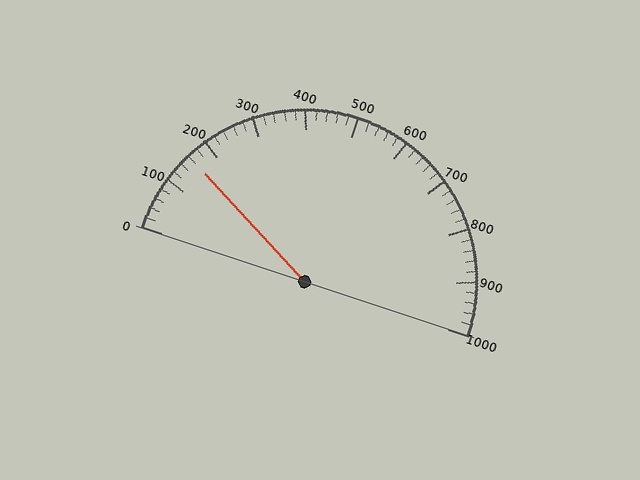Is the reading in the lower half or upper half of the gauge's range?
The reading is in the lower half of the range (0 to 1000).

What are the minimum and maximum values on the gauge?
The gauge ranges from 0 to 1000.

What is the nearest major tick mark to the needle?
The nearest major tick mark is 200.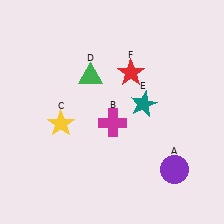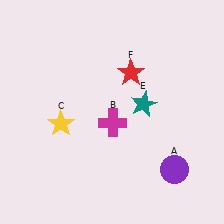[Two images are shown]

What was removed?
The green triangle (D) was removed in Image 2.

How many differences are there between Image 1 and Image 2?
There is 1 difference between the two images.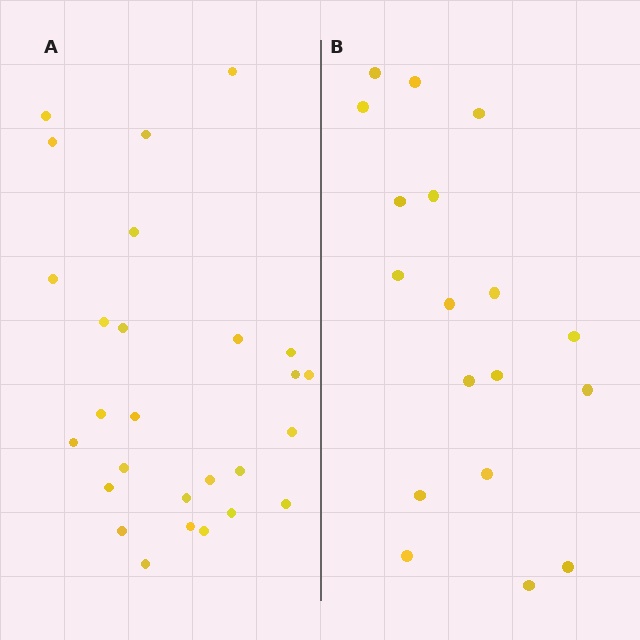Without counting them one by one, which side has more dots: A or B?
Region A (the left region) has more dots.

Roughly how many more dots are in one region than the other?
Region A has roughly 8 or so more dots than region B.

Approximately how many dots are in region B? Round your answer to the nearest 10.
About 20 dots. (The exact count is 18, which rounds to 20.)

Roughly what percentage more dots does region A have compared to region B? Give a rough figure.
About 50% more.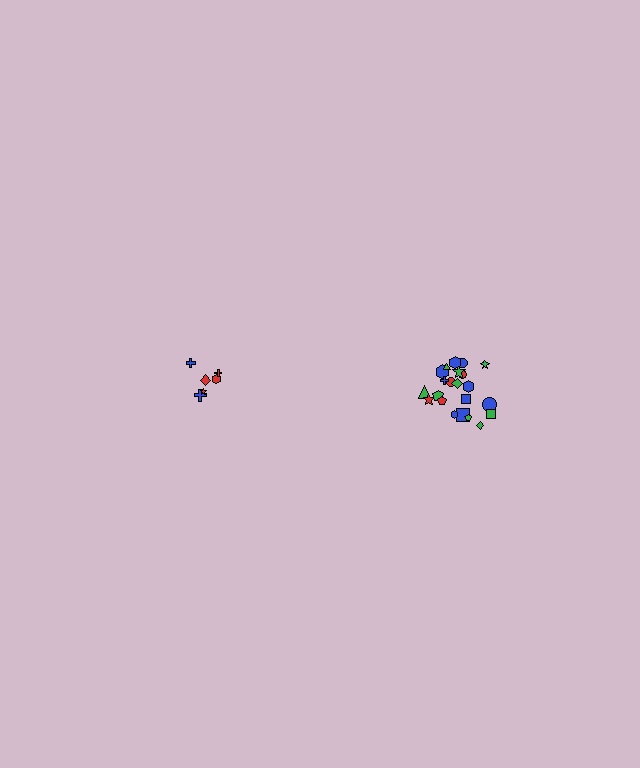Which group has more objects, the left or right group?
The right group.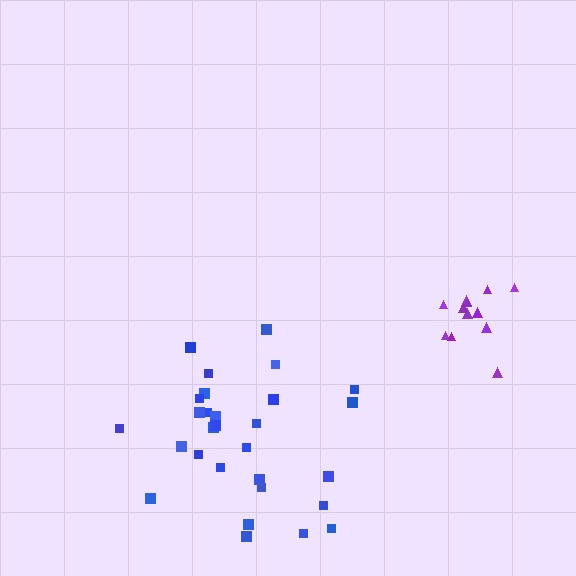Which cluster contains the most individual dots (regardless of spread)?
Blue (29).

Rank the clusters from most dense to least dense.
purple, blue.